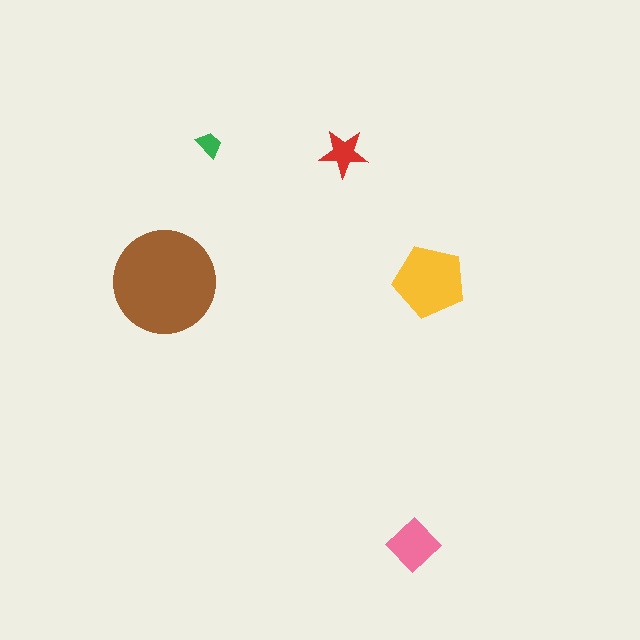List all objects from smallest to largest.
The green trapezoid, the red star, the pink diamond, the yellow pentagon, the brown circle.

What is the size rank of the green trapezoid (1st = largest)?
5th.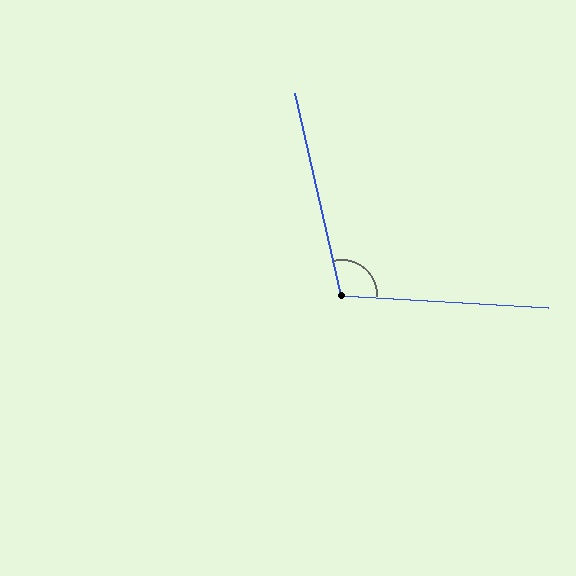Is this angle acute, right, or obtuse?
It is obtuse.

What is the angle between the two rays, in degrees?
Approximately 106 degrees.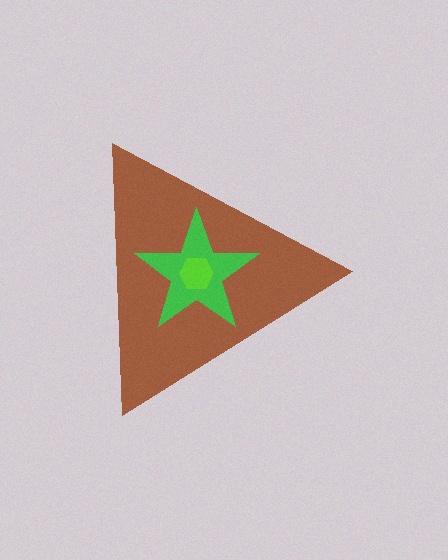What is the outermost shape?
The brown triangle.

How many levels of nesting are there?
3.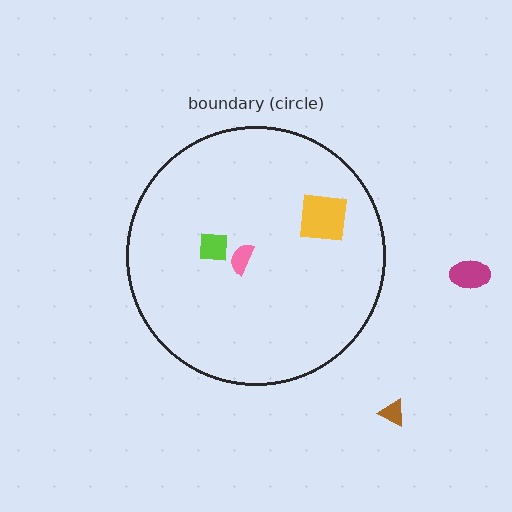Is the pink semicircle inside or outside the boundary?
Inside.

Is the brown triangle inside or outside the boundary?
Outside.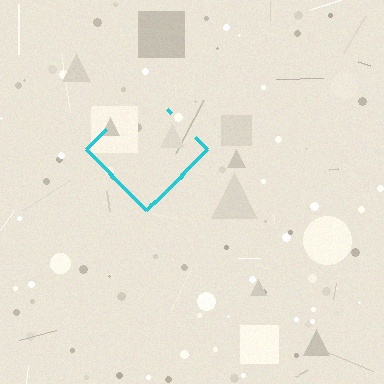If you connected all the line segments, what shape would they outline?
They would outline a diamond.